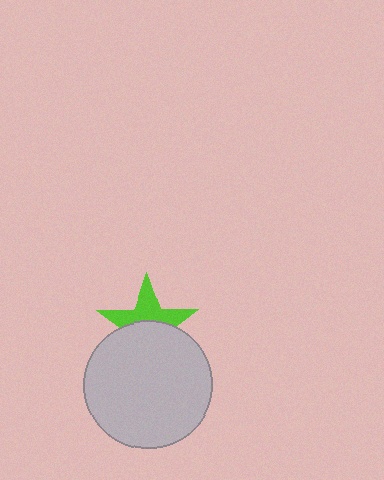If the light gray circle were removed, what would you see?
You would see the complete lime star.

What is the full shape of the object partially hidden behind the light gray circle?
The partially hidden object is a lime star.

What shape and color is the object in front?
The object in front is a light gray circle.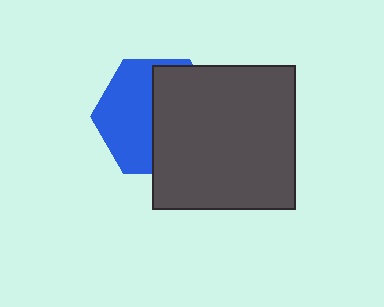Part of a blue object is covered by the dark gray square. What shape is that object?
It is a hexagon.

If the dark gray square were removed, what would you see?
You would see the complete blue hexagon.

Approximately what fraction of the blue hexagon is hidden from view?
Roughly 53% of the blue hexagon is hidden behind the dark gray square.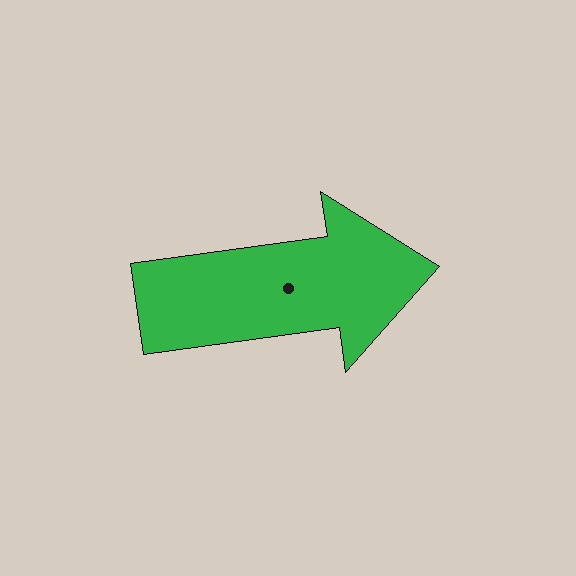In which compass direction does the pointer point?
East.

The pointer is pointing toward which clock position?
Roughly 3 o'clock.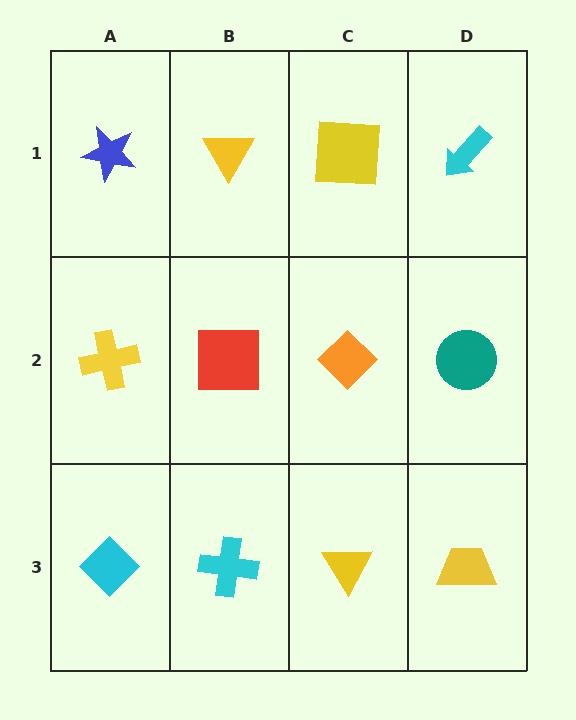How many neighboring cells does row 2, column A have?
3.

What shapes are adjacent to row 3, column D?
A teal circle (row 2, column D), a yellow triangle (row 3, column C).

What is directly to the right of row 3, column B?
A yellow triangle.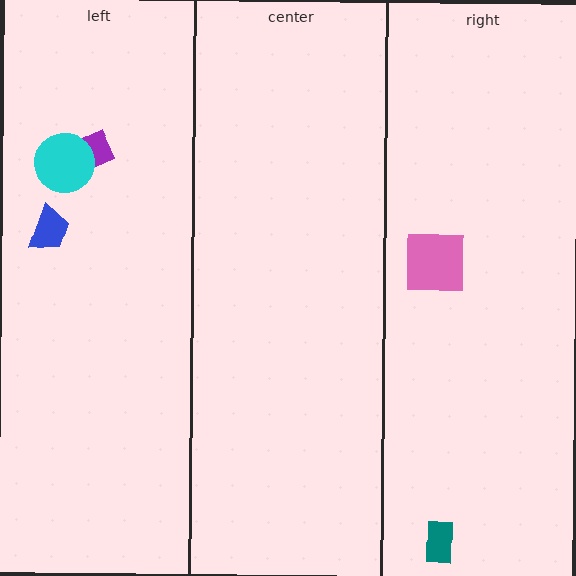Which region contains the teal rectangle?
The right region.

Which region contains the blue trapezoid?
The left region.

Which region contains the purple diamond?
The left region.